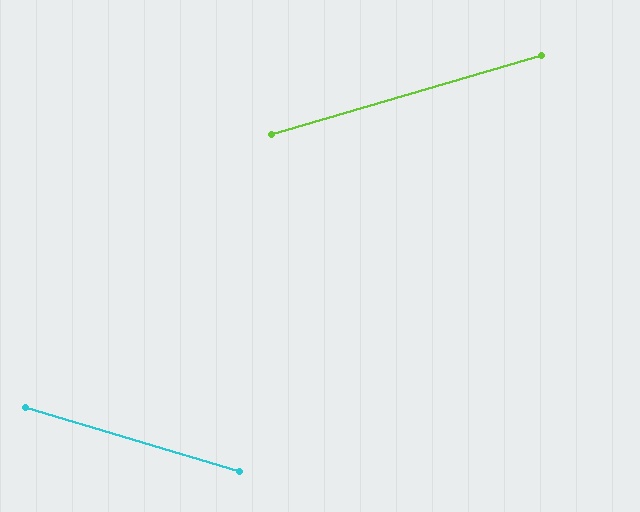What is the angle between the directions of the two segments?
Approximately 33 degrees.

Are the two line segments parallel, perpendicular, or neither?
Neither parallel nor perpendicular — they differ by about 33°.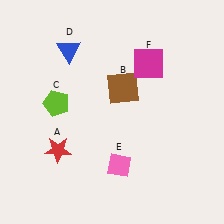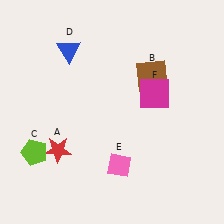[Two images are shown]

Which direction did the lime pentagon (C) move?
The lime pentagon (C) moved down.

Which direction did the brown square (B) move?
The brown square (B) moved right.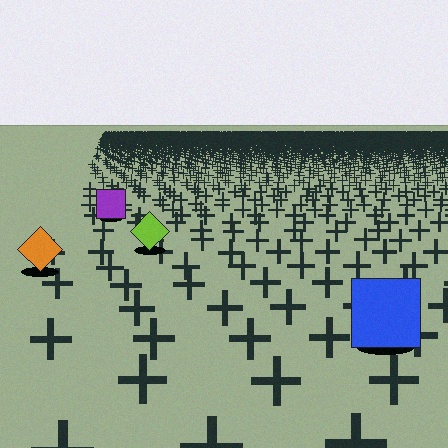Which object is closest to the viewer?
The blue square is closest. The texture marks near it are larger and more spread out.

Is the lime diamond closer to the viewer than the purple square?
Yes. The lime diamond is closer — you can tell from the texture gradient: the ground texture is coarser near it.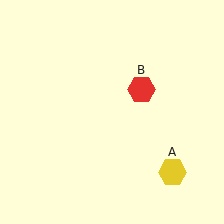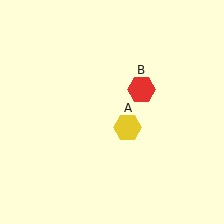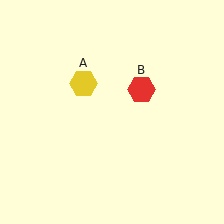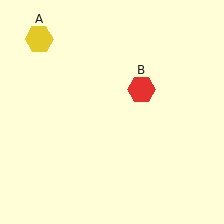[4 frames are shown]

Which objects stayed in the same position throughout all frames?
Red hexagon (object B) remained stationary.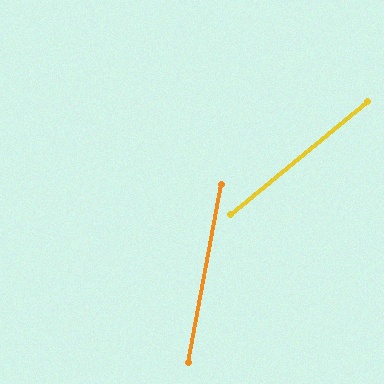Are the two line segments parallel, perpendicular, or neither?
Neither parallel nor perpendicular — they differ by about 40°.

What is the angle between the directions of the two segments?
Approximately 40 degrees.